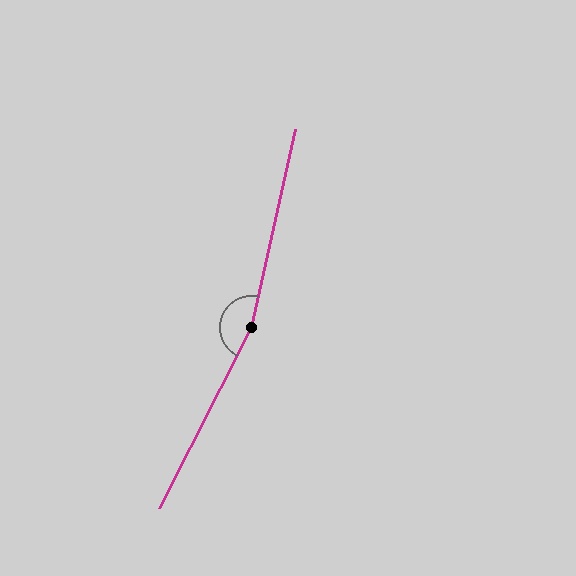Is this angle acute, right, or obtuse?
It is obtuse.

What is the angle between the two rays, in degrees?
Approximately 166 degrees.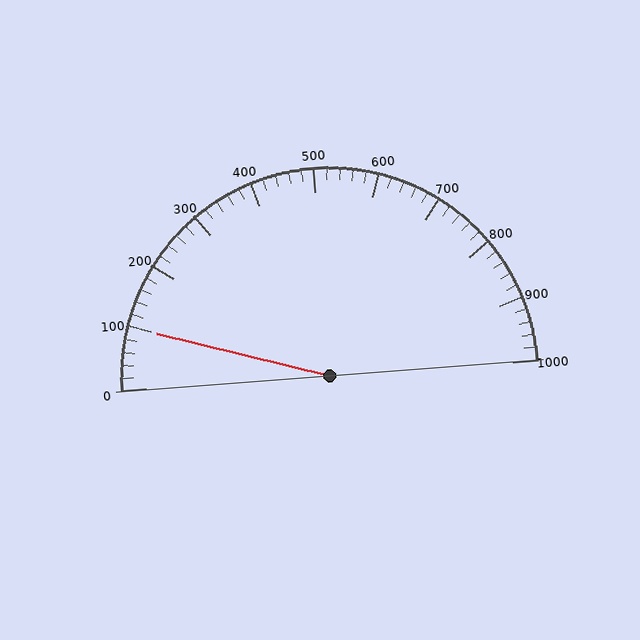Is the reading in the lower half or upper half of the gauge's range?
The reading is in the lower half of the range (0 to 1000).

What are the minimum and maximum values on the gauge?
The gauge ranges from 0 to 1000.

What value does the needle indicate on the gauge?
The needle indicates approximately 100.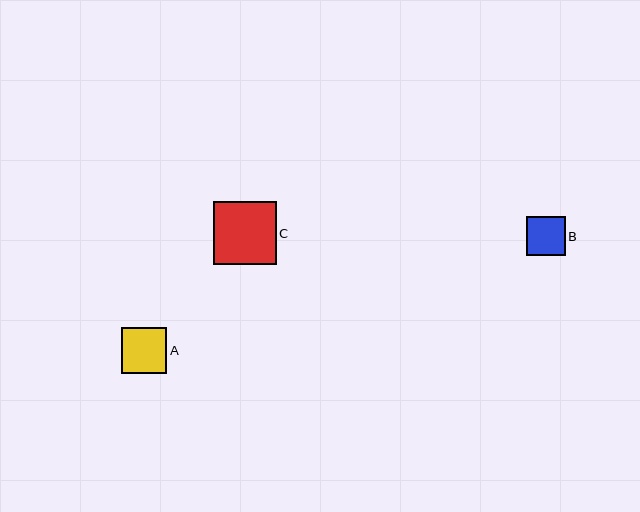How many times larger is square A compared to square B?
Square A is approximately 1.2 times the size of square B.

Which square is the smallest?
Square B is the smallest with a size of approximately 38 pixels.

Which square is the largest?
Square C is the largest with a size of approximately 63 pixels.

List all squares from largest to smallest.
From largest to smallest: C, A, B.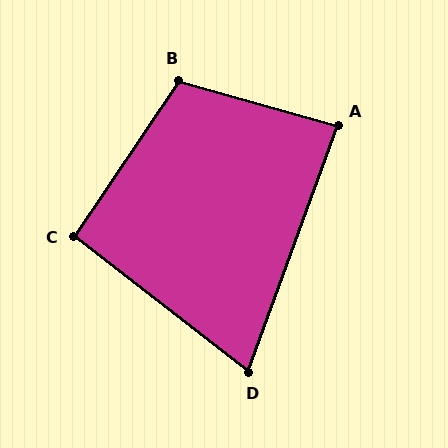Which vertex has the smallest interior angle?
D, at approximately 72 degrees.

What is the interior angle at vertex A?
Approximately 86 degrees (approximately right).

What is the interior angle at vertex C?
Approximately 94 degrees (approximately right).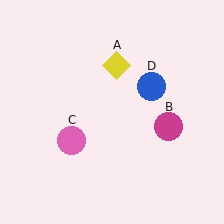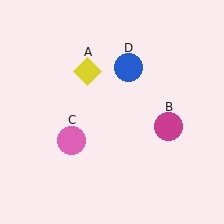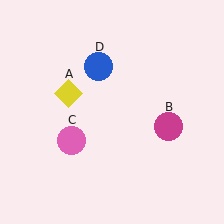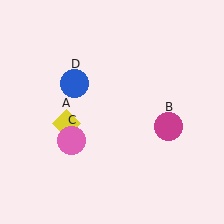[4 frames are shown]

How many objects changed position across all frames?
2 objects changed position: yellow diamond (object A), blue circle (object D).